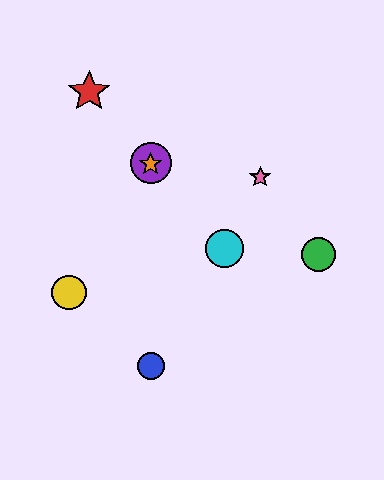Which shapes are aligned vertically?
The blue circle, the purple circle, the orange star are aligned vertically.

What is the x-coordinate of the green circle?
The green circle is at x≈319.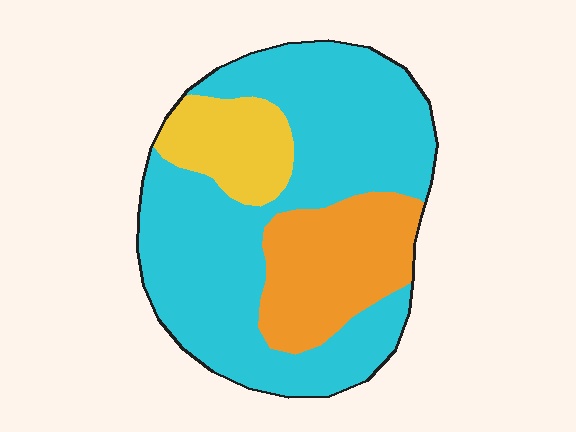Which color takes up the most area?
Cyan, at roughly 65%.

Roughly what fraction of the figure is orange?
Orange takes up less than a quarter of the figure.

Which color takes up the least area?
Yellow, at roughly 15%.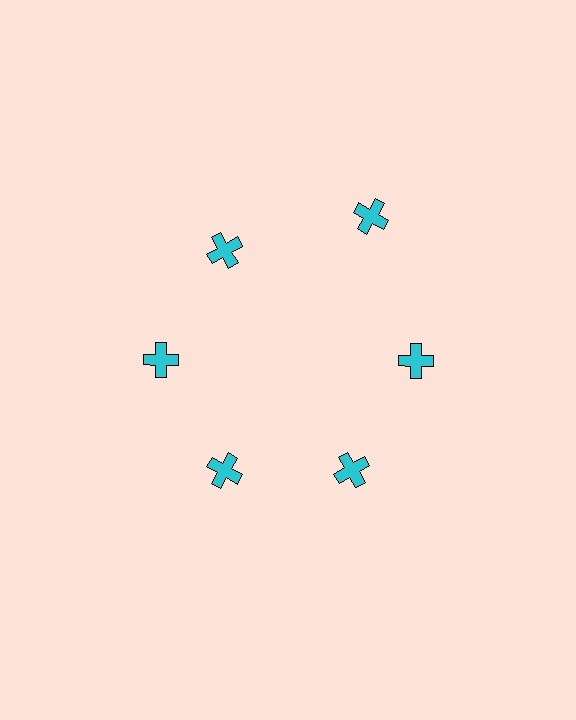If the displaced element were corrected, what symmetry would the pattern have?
It would have 6-fold rotational symmetry — the pattern would map onto itself every 60 degrees.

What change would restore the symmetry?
The symmetry would be restored by moving it inward, back onto the ring so that all 6 crosses sit at equal angles and equal distance from the center.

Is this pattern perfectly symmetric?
No. The 6 cyan crosses are arranged in a ring, but one element near the 1 o'clock position is pushed outward from the center, breaking the 6-fold rotational symmetry.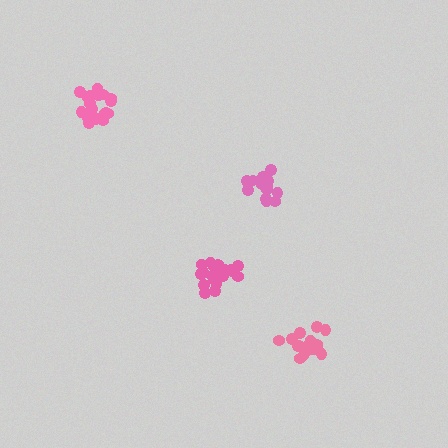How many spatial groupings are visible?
There are 4 spatial groupings.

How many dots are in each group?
Group 1: 19 dots, Group 2: 17 dots, Group 3: 17 dots, Group 4: 20 dots (73 total).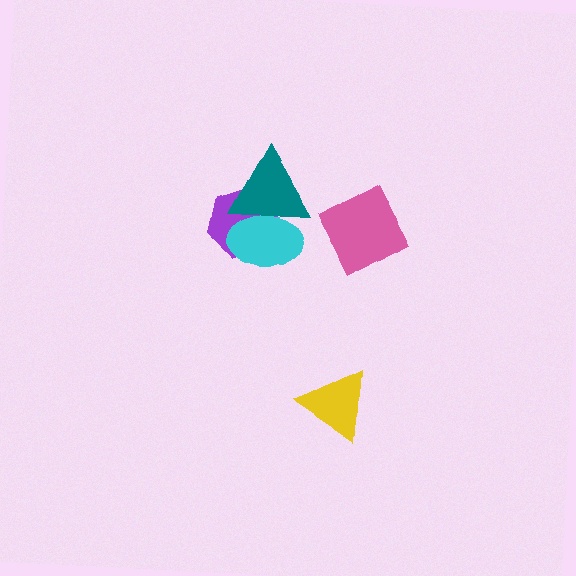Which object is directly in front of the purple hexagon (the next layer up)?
The teal triangle is directly in front of the purple hexagon.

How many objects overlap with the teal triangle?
2 objects overlap with the teal triangle.